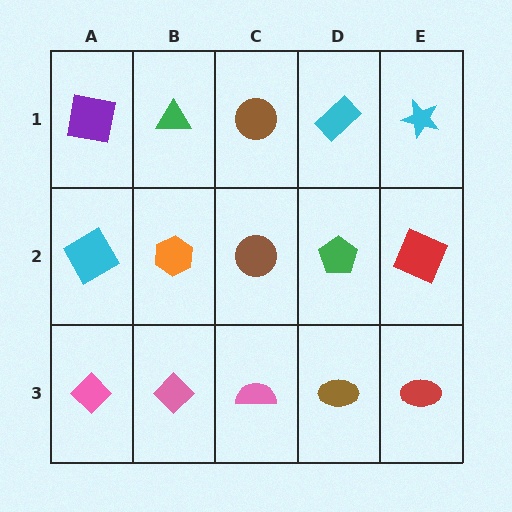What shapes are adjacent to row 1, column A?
A cyan diamond (row 2, column A), a green triangle (row 1, column B).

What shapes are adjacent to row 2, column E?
A cyan star (row 1, column E), a red ellipse (row 3, column E), a green pentagon (row 2, column D).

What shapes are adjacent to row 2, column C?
A brown circle (row 1, column C), a pink semicircle (row 3, column C), an orange hexagon (row 2, column B), a green pentagon (row 2, column D).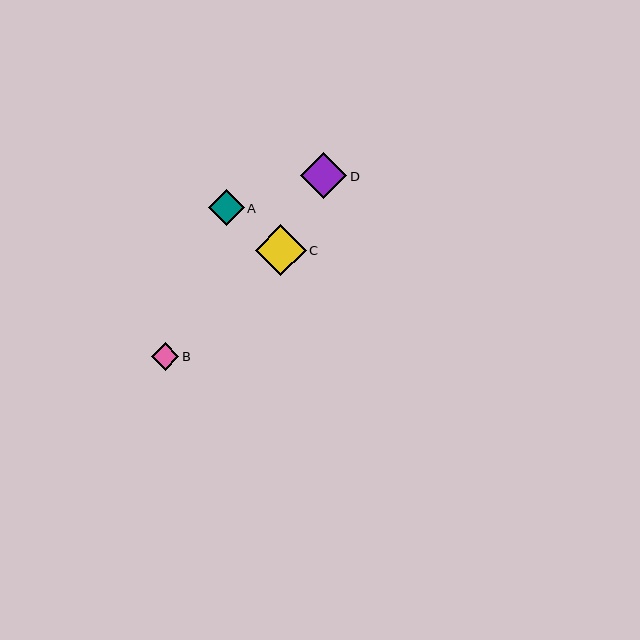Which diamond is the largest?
Diamond C is the largest with a size of approximately 51 pixels.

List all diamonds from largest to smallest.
From largest to smallest: C, D, A, B.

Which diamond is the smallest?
Diamond B is the smallest with a size of approximately 28 pixels.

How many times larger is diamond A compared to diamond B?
Diamond A is approximately 1.3 times the size of diamond B.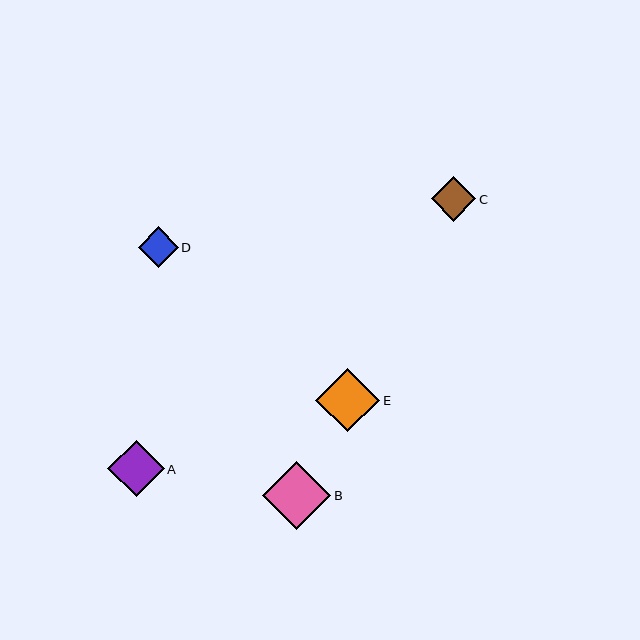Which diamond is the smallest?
Diamond D is the smallest with a size of approximately 40 pixels.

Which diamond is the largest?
Diamond B is the largest with a size of approximately 68 pixels.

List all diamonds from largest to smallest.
From largest to smallest: B, E, A, C, D.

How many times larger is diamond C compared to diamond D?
Diamond C is approximately 1.1 times the size of diamond D.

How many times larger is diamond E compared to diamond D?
Diamond E is approximately 1.6 times the size of diamond D.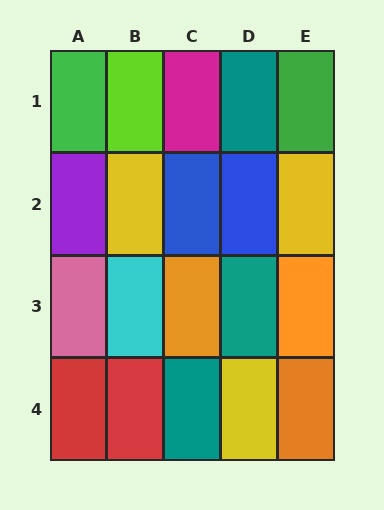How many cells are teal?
3 cells are teal.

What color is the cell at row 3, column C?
Orange.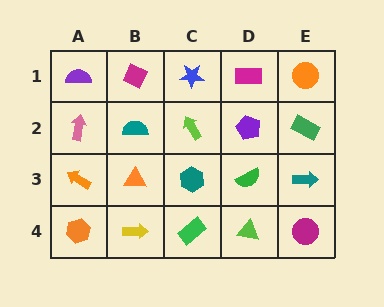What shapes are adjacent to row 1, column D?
A purple pentagon (row 2, column D), a blue star (row 1, column C), an orange circle (row 1, column E).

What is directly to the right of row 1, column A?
A magenta diamond.